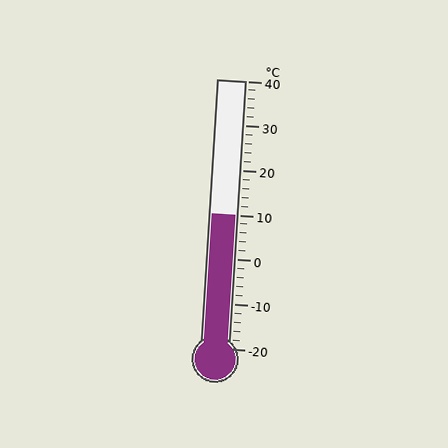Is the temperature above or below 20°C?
The temperature is below 20°C.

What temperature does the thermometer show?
The thermometer shows approximately 10°C.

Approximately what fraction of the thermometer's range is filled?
The thermometer is filled to approximately 50% of its range.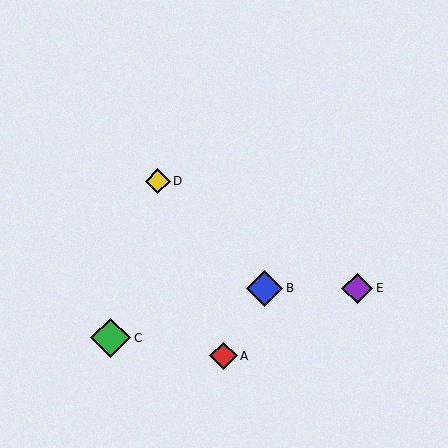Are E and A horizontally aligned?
No, E is at y≈288 and A is at y≈356.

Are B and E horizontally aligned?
Yes, both are at y≈288.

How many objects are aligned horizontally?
2 objects (B, E) are aligned horizontally.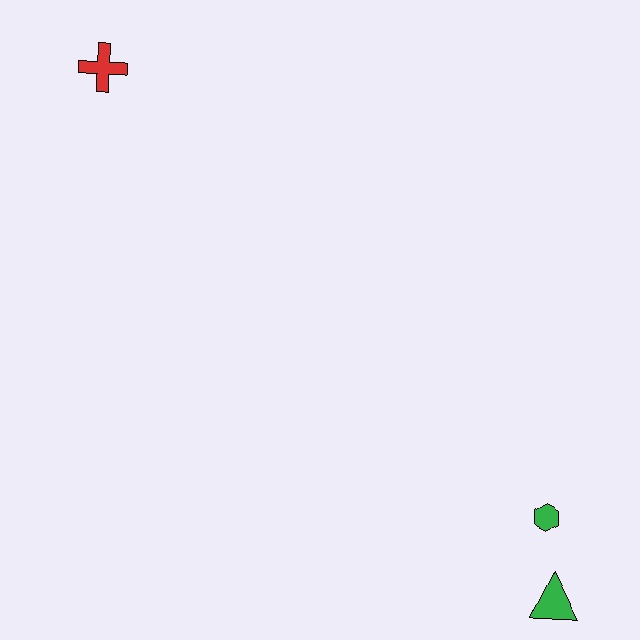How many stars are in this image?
There are no stars.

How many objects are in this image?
There are 3 objects.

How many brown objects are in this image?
There are no brown objects.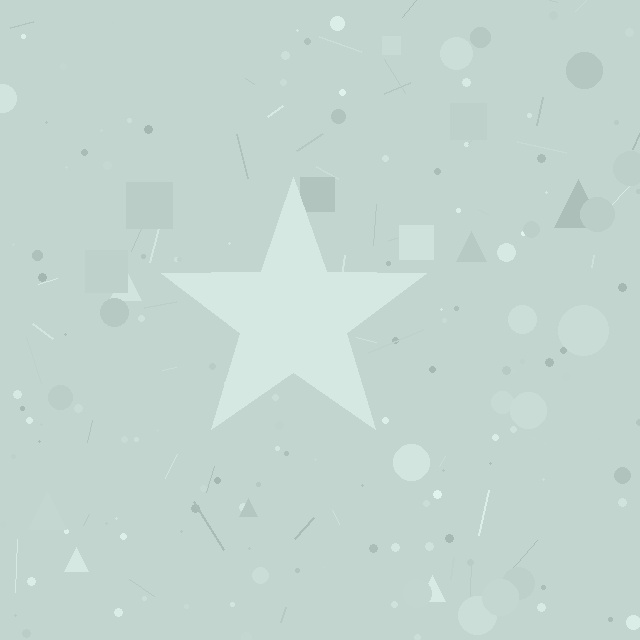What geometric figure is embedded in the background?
A star is embedded in the background.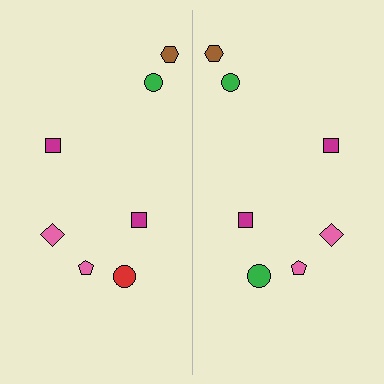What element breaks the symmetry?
The green circle on the right side breaks the symmetry — its mirror counterpart is red.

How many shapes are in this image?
There are 14 shapes in this image.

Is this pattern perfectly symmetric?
No, the pattern is not perfectly symmetric. The green circle on the right side breaks the symmetry — its mirror counterpart is red.